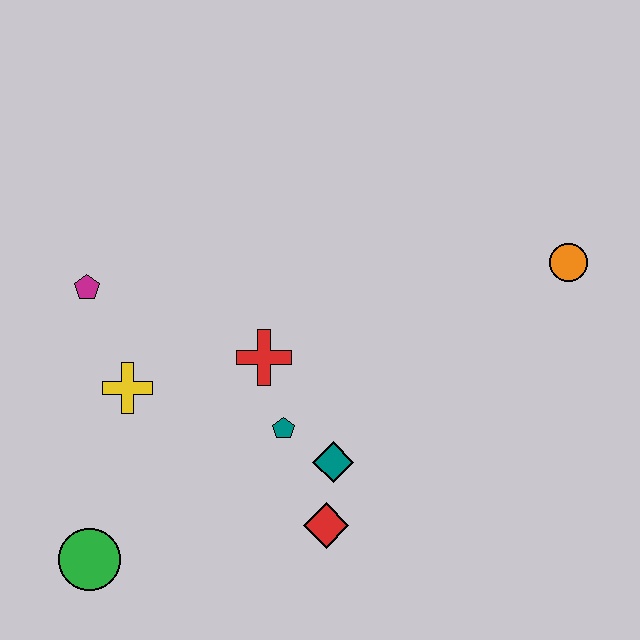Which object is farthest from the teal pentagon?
The orange circle is farthest from the teal pentagon.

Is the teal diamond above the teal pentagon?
No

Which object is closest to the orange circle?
The teal diamond is closest to the orange circle.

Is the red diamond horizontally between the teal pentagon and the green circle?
No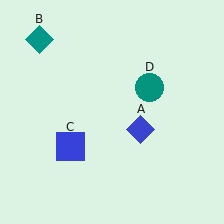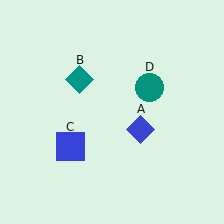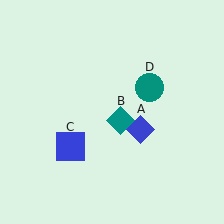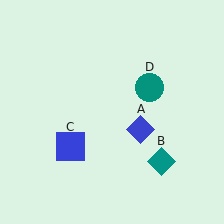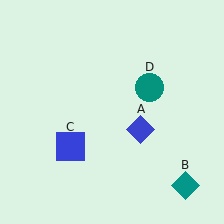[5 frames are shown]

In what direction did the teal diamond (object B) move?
The teal diamond (object B) moved down and to the right.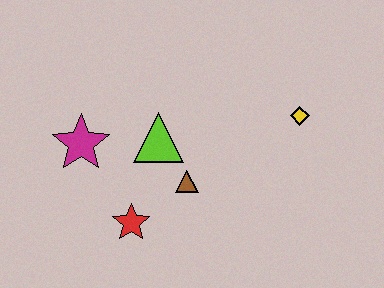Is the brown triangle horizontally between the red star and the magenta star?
No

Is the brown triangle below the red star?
No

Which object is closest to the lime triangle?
The brown triangle is closest to the lime triangle.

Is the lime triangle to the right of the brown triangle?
No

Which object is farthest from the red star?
The yellow diamond is farthest from the red star.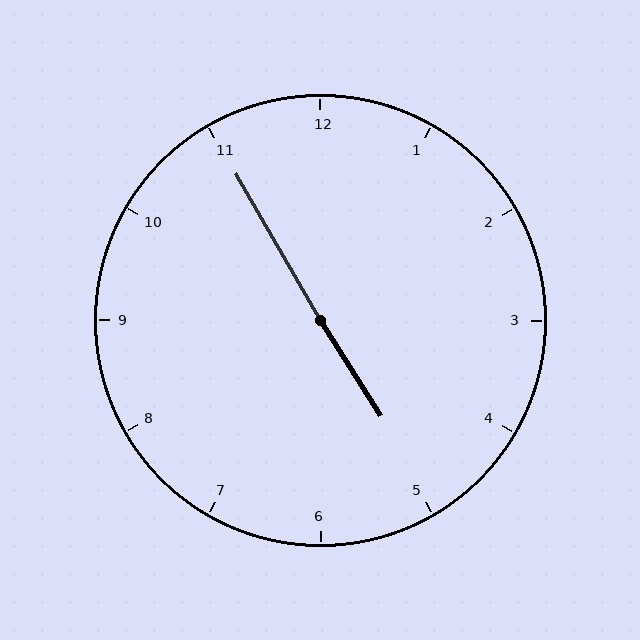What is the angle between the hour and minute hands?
Approximately 178 degrees.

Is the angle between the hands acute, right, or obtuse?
It is obtuse.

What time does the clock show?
4:55.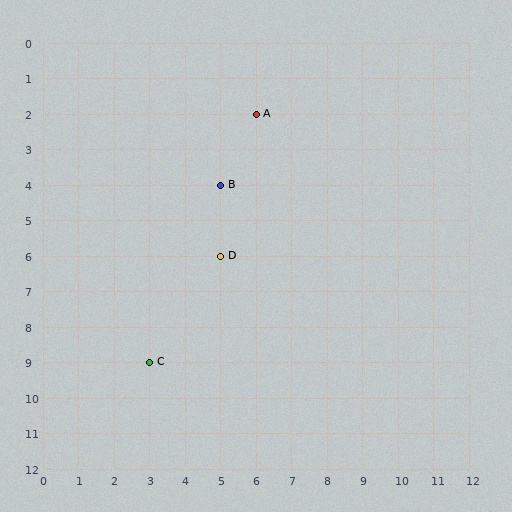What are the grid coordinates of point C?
Point C is at grid coordinates (3, 9).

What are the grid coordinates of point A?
Point A is at grid coordinates (6, 2).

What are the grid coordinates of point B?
Point B is at grid coordinates (5, 4).